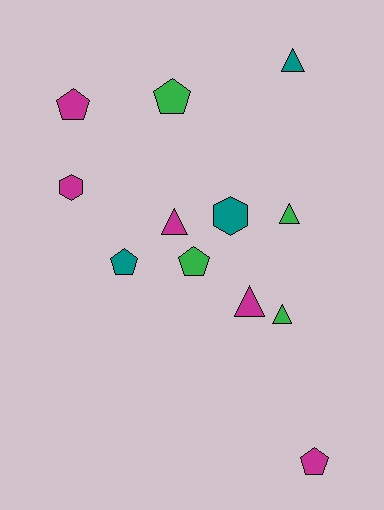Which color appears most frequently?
Magenta, with 5 objects.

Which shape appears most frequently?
Triangle, with 5 objects.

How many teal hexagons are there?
There is 1 teal hexagon.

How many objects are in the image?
There are 12 objects.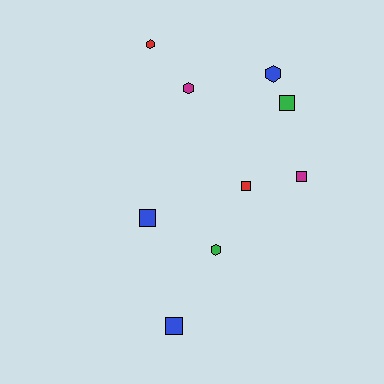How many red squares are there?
There is 1 red square.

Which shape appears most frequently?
Square, with 5 objects.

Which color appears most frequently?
Blue, with 3 objects.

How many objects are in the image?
There are 9 objects.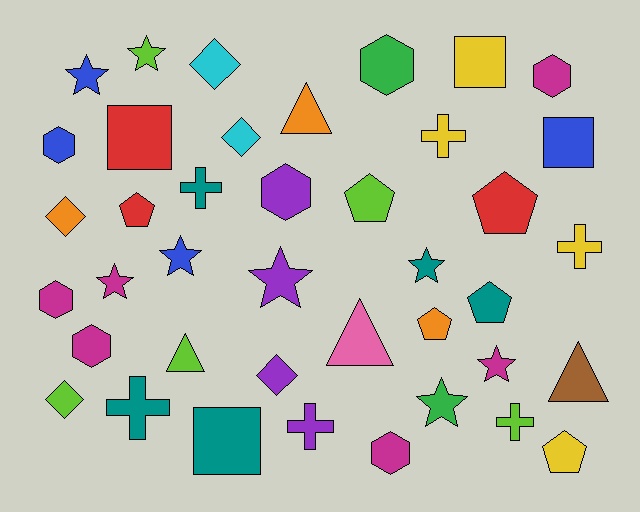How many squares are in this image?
There are 4 squares.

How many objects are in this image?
There are 40 objects.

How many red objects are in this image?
There are 3 red objects.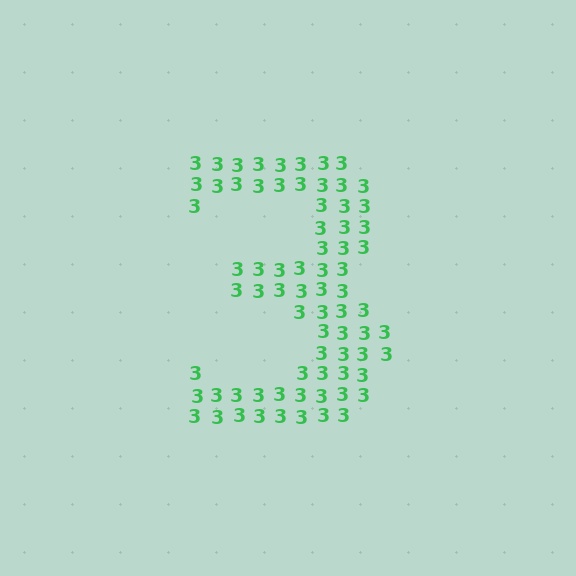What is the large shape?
The large shape is the digit 3.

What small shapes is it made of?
It is made of small digit 3's.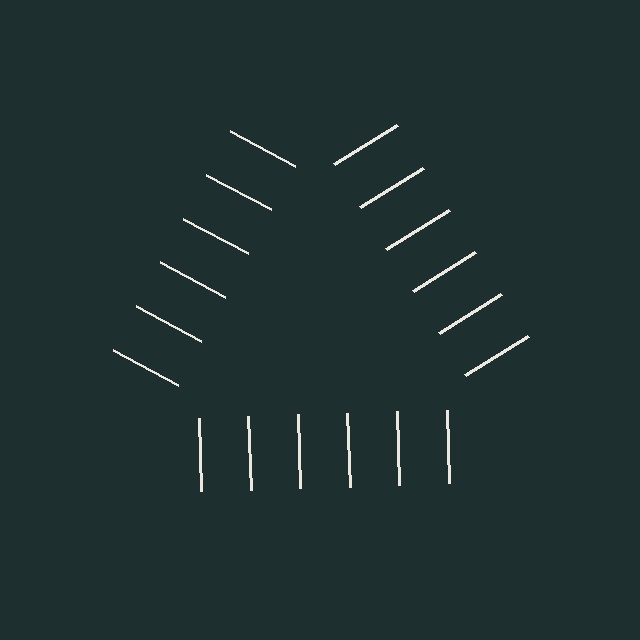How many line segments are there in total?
18 — 6 along each of the 3 edges.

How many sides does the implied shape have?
3 sides — the line-ends trace a triangle.